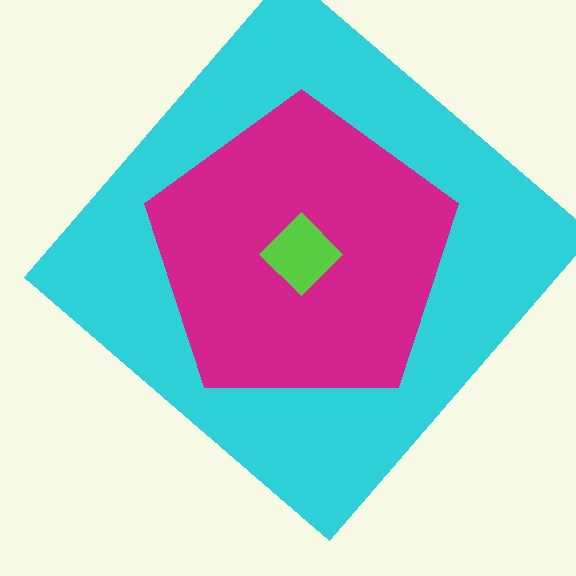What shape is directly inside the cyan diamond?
The magenta pentagon.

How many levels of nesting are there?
3.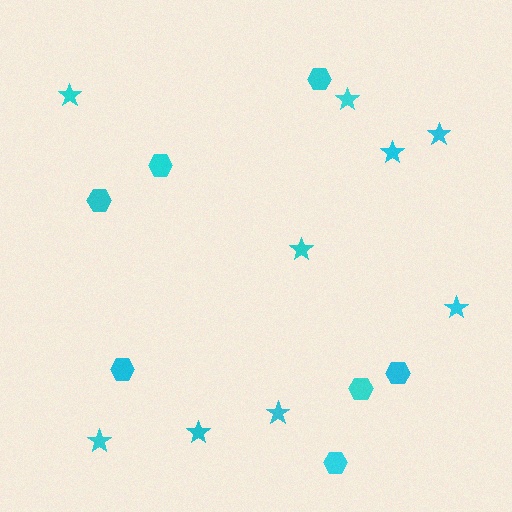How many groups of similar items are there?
There are 2 groups: one group of hexagons (7) and one group of stars (9).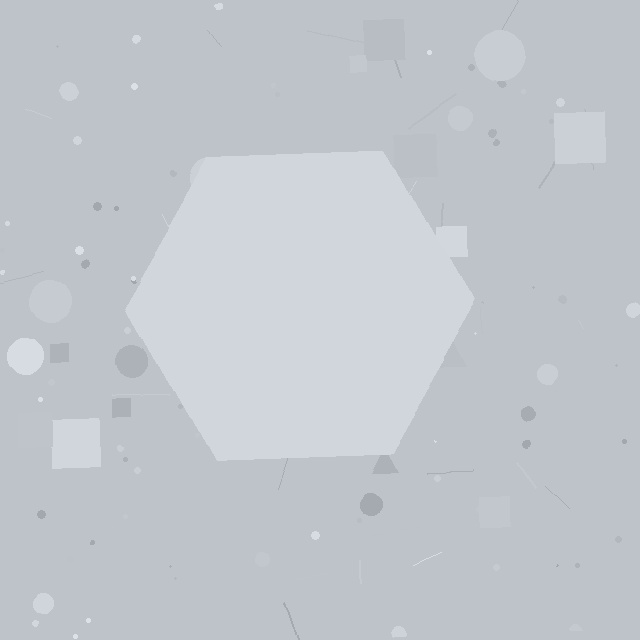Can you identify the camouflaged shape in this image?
The camouflaged shape is a hexagon.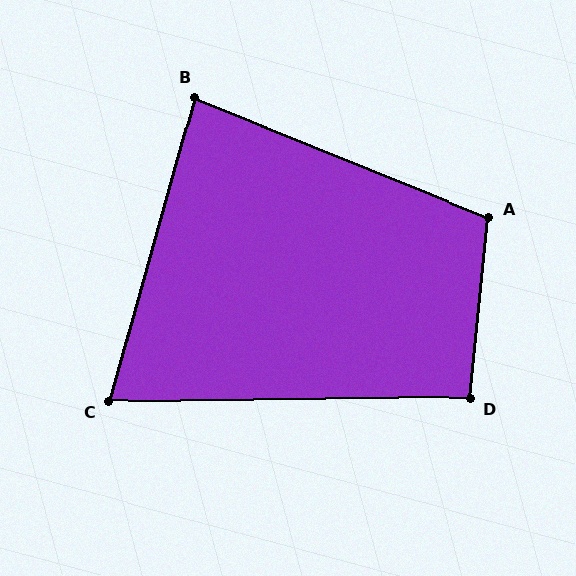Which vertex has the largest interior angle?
A, at approximately 106 degrees.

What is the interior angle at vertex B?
Approximately 84 degrees (acute).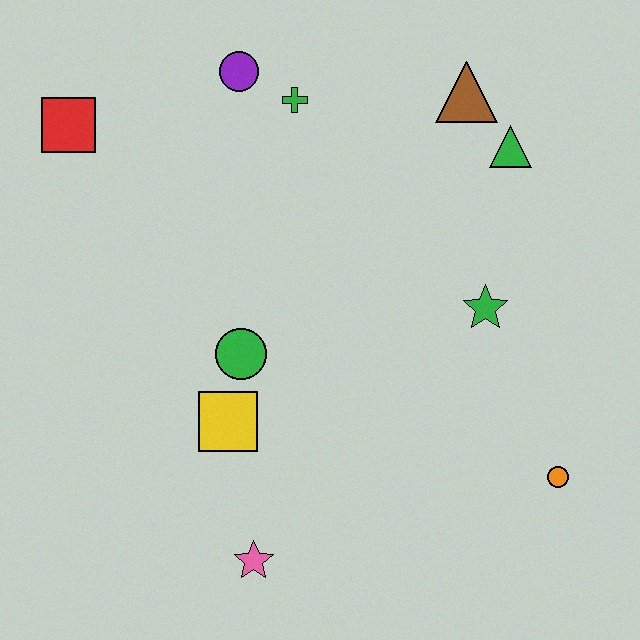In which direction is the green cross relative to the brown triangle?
The green cross is to the left of the brown triangle.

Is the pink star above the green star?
No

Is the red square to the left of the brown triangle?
Yes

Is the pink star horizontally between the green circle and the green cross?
Yes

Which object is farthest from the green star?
The red square is farthest from the green star.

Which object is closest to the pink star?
The yellow square is closest to the pink star.